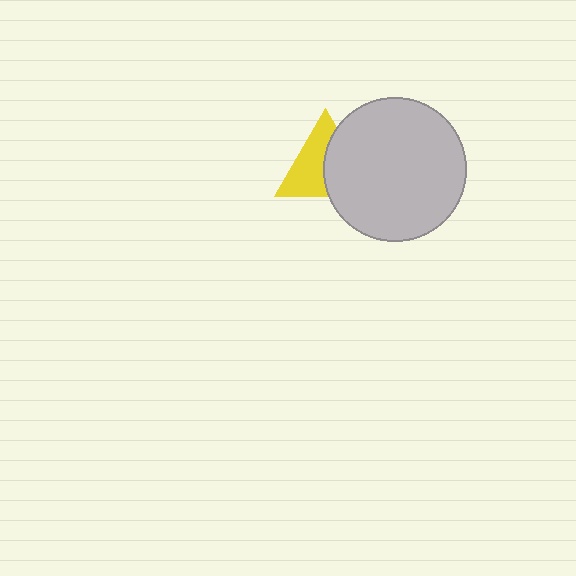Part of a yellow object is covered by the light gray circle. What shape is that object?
It is a triangle.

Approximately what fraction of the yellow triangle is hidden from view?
Roughly 46% of the yellow triangle is hidden behind the light gray circle.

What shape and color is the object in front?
The object in front is a light gray circle.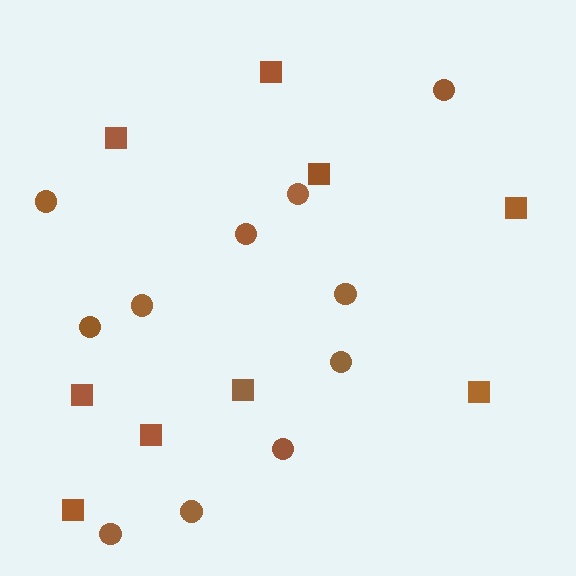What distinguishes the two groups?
There are 2 groups: one group of circles (11) and one group of squares (9).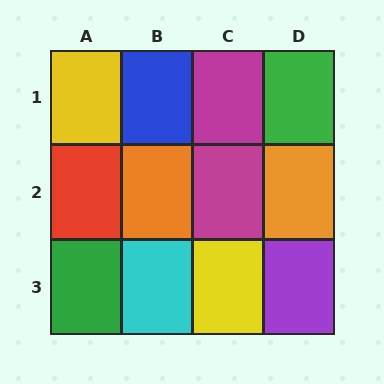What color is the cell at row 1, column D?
Green.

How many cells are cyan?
1 cell is cyan.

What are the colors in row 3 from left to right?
Green, cyan, yellow, purple.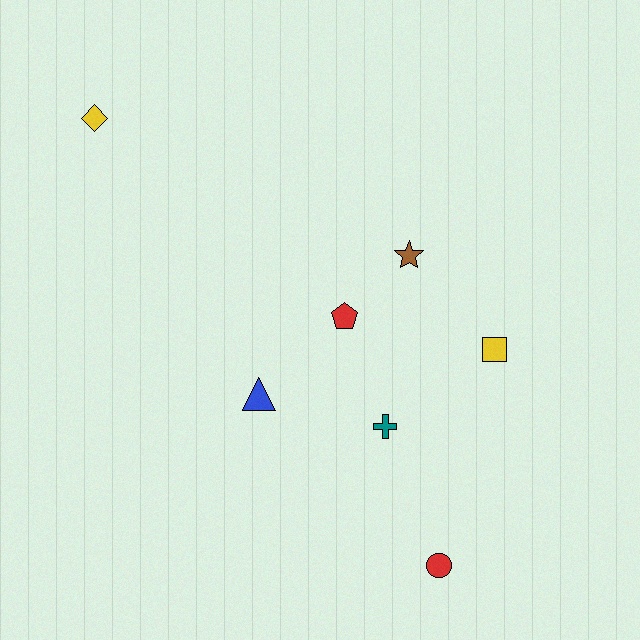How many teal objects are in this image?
There is 1 teal object.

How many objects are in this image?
There are 7 objects.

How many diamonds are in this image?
There is 1 diamond.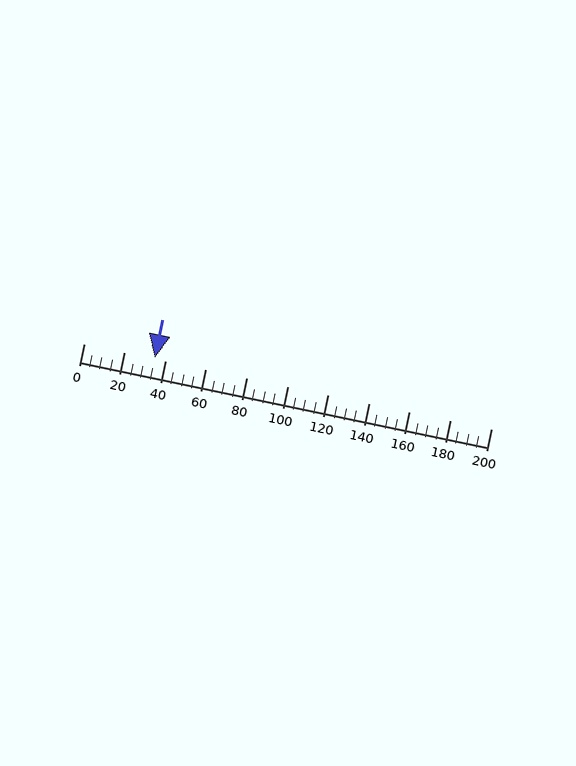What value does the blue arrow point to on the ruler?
The blue arrow points to approximately 35.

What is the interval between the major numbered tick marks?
The major tick marks are spaced 20 units apart.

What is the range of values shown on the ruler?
The ruler shows values from 0 to 200.